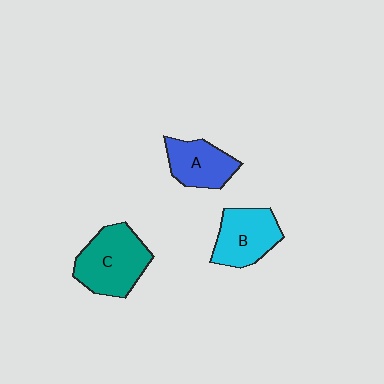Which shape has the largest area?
Shape C (teal).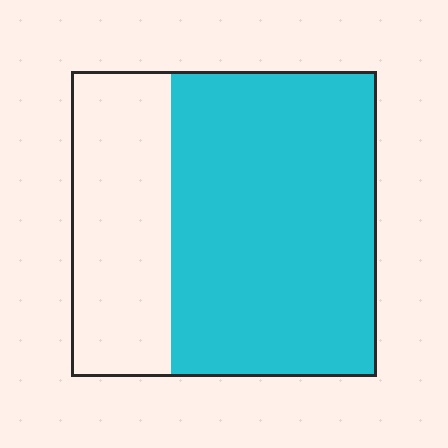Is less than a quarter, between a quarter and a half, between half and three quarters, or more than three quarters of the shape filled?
Between half and three quarters.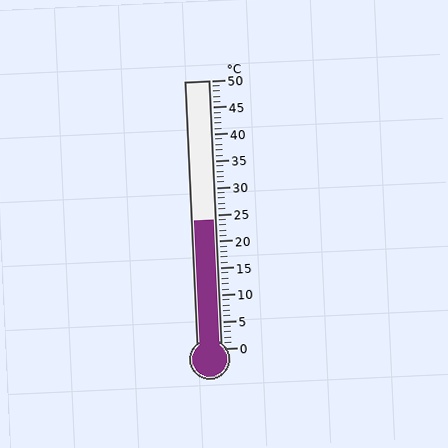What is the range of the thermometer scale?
The thermometer scale ranges from 0°C to 50°C.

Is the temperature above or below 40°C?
The temperature is below 40°C.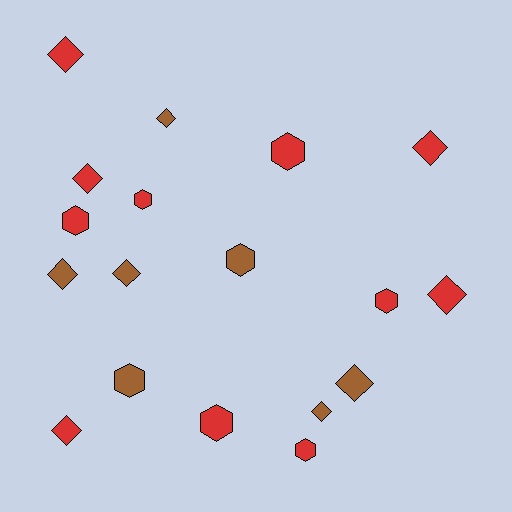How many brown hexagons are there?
There are 2 brown hexagons.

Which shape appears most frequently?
Diamond, with 10 objects.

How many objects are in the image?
There are 18 objects.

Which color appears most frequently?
Red, with 11 objects.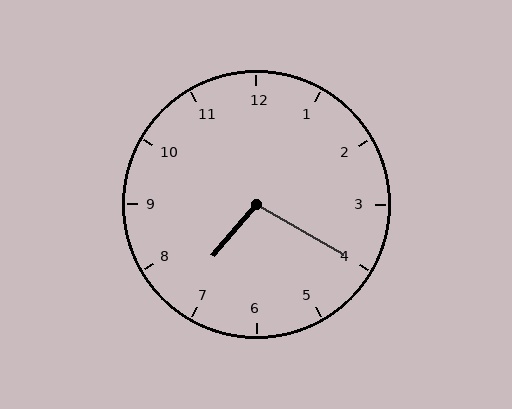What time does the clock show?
7:20.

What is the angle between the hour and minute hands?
Approximately 100 degrees.